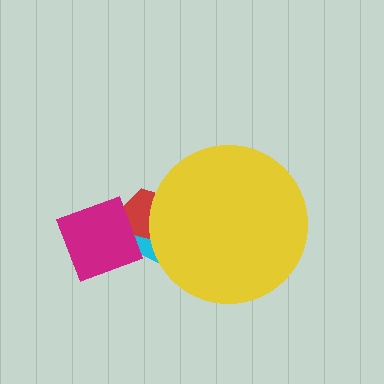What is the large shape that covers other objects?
A yellow circle.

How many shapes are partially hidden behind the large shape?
2 shapes are partially hidden.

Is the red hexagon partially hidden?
Yes, the red hexagon is partially hidden behind the yellow circle.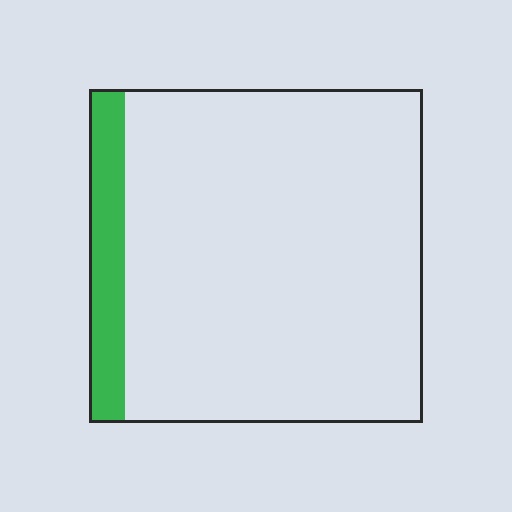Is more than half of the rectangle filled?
No.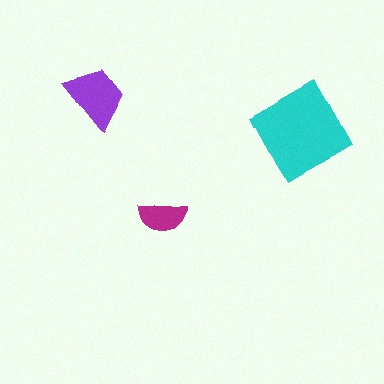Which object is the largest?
The cyan square.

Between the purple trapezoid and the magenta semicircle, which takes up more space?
The purple trapezoid.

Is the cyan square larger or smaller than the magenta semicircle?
Larger.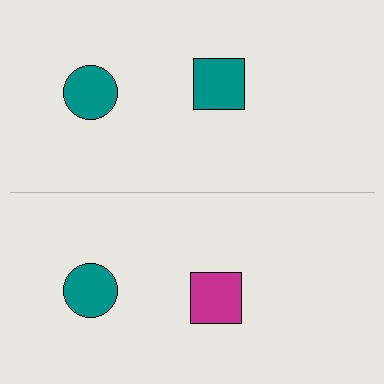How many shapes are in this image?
There are 4 shapes in this image.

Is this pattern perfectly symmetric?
No, the pattern is not perfectly symmetric. The magenta square on the bottom side breaks the symmetry — its mirror counterpart is teal.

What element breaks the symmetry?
The magenta square on the bottom side breaks the symmetry — its mirror counterpart is teal.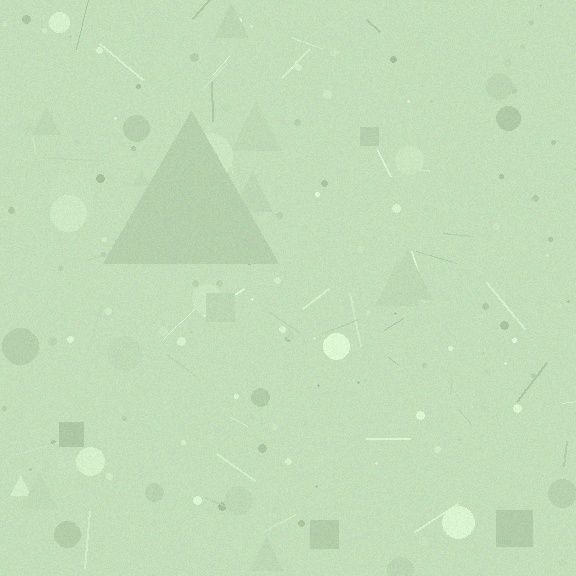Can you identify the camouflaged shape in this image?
The camouflaged shape is a triangle.